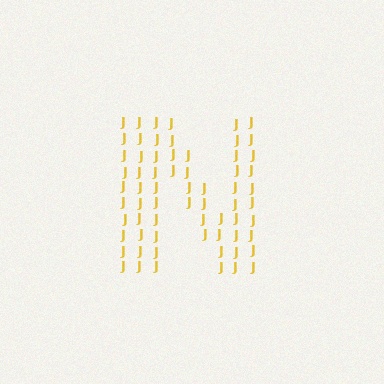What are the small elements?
The small elements are letter J's.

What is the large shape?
The large shape is the letter N.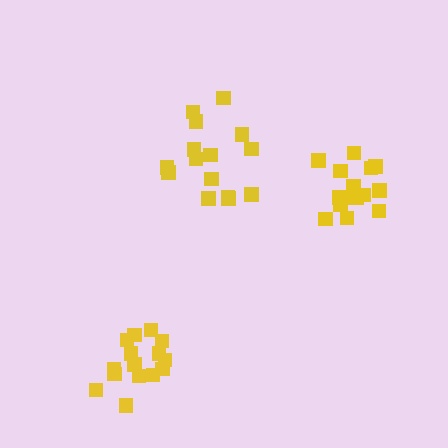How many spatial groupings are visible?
There are 3 spatial groupings.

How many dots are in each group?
Group 1: 15 dots, Group 2: 16 dots, Group 3: 15 dots (46 total).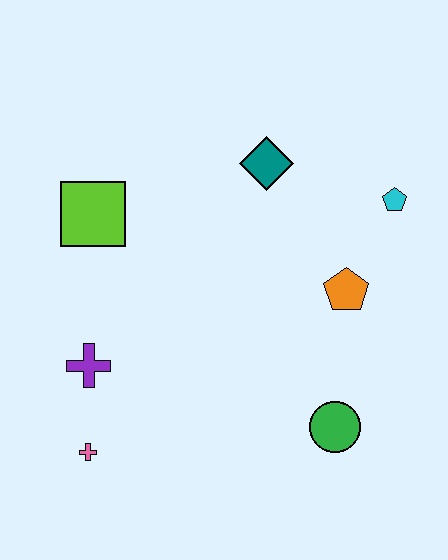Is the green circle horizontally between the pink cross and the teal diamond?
No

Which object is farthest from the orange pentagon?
The pink cross is farthest from the orange pentagon.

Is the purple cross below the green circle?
No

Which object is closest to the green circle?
The orange pentagon is closest to the green circle.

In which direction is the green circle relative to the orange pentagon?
The green circle is below the orange pentagon.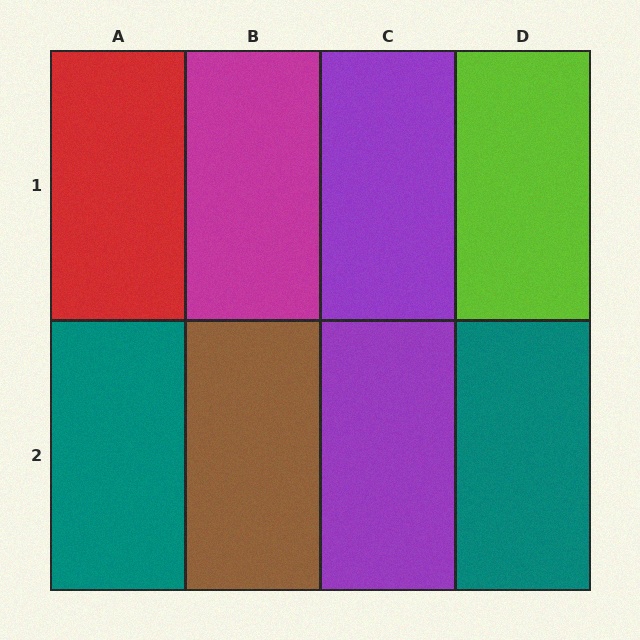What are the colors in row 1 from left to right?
Red, magenta, purple, lime.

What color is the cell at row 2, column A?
Teal.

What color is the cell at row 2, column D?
Teal.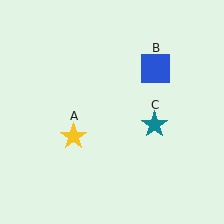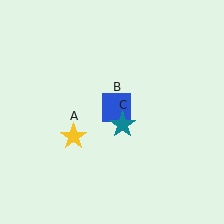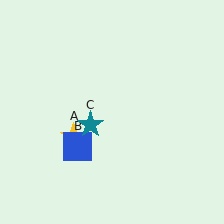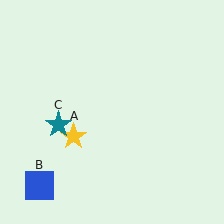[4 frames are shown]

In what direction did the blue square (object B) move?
The blue square (object B) moved down and to the left.